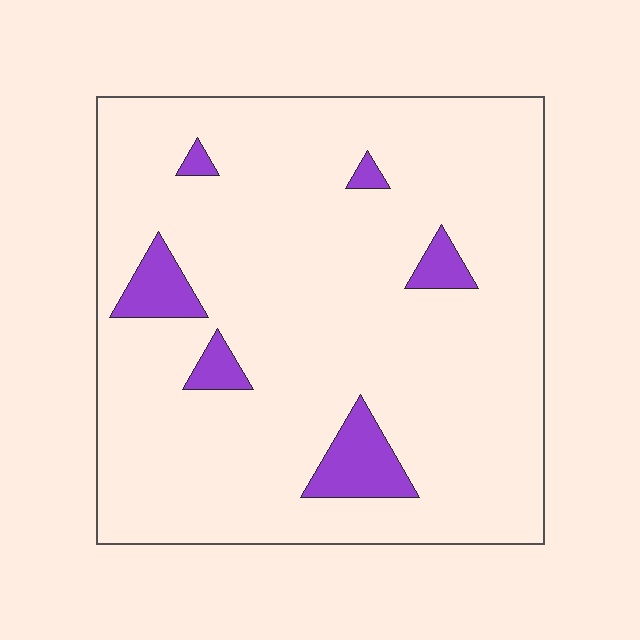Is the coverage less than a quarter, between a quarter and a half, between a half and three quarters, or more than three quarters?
Less than a quarter.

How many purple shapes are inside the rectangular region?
6.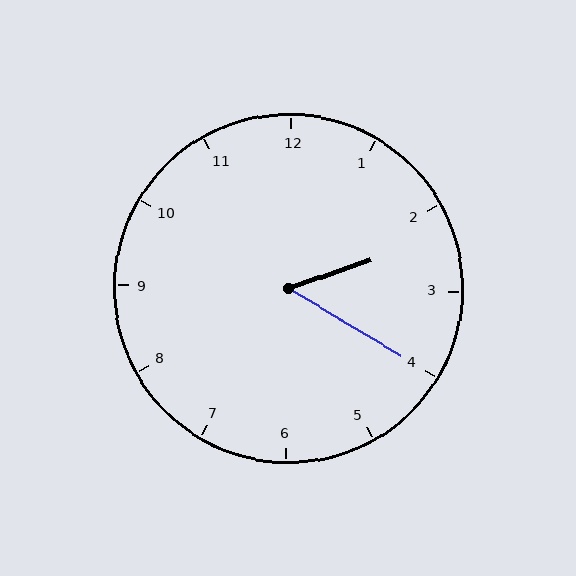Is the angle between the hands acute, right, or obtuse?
It is acute.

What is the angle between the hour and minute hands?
Approximately 50 degrees.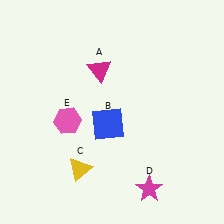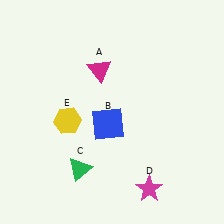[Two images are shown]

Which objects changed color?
C changed from yellow to green. E changed from pink to yellow.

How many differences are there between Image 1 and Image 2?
There are 2 differences between the two images.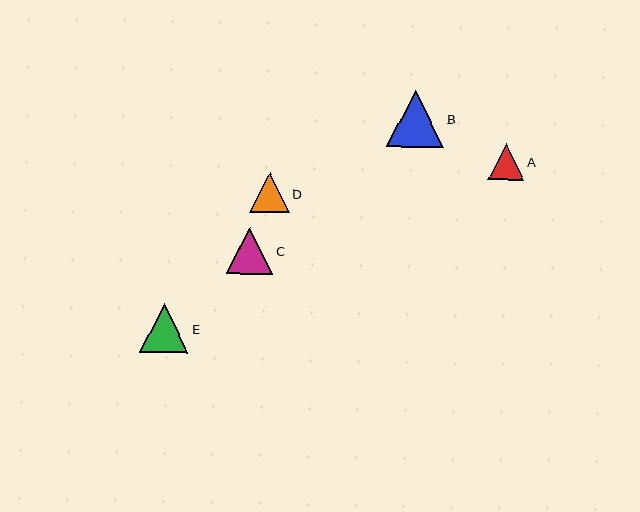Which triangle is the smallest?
Triangle A is the smallest with a size of approximately 35 pixels.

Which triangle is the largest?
Triangle B is the largest with a size of approximately 57 pixels.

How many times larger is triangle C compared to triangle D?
Triangle C is approximately 1.2 times the size of triangle D.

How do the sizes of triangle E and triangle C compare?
Triangle E and triangle C are approximately the same size.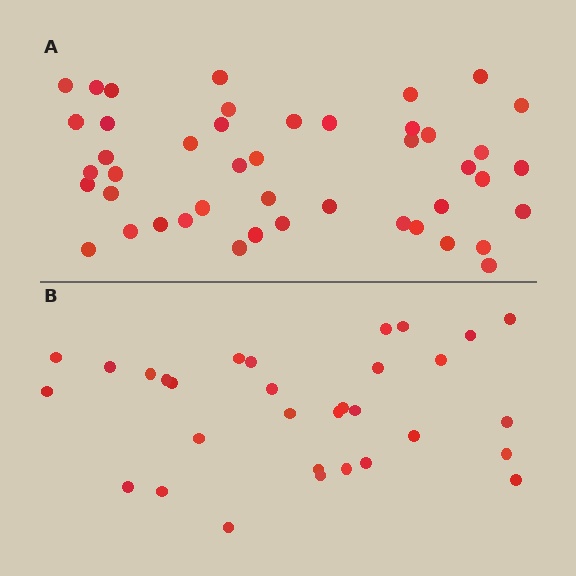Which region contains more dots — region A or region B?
Region A (the top region) has more dots.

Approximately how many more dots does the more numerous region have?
Region A has approximately 15 more dots than region B.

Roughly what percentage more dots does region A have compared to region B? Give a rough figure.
About 45% more.